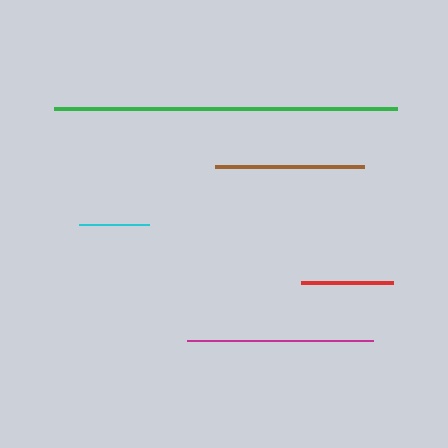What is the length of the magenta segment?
The magenta segment is approximately 186 pixels long.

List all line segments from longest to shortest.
From longest to shortest: green, magenta, brown, red, cyan.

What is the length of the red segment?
The red segment is approximately 92 pixels long.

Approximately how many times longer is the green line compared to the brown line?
The green line is approximately 2.3 times the length of the brown line.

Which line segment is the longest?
The green line is the longest at approximately 342 pixels.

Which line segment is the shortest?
The cyan line is the shortest at approximately 70 pixels.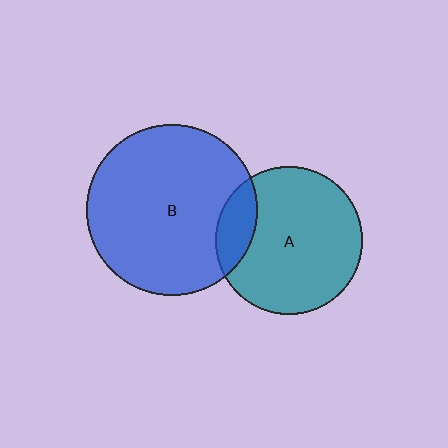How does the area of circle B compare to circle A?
Approximately 1.3 times.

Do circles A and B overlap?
Yes.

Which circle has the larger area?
Circle B (blue).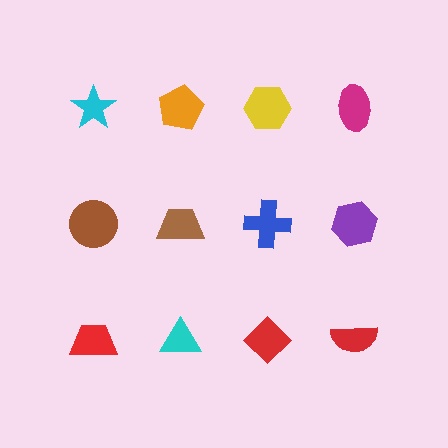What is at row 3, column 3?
A red diamond.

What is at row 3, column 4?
A red semicircle.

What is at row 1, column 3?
A yellow hexagon.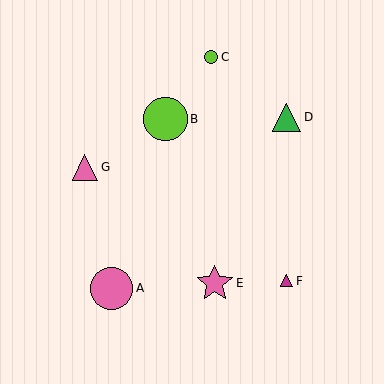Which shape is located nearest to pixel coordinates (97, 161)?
The pink triangle (labeled G) at (85, 167) is nearest to that location.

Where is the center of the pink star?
The center of the pink star is at (215, 283).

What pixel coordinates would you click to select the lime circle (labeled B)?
Click at (165, 119) to select the lime circle B.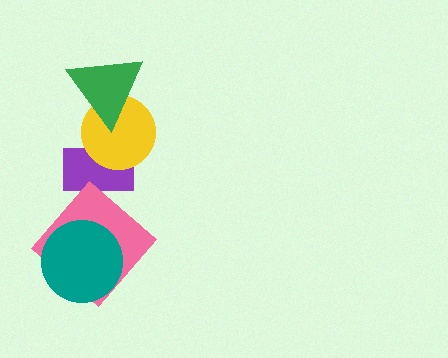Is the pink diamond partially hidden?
Yes, it is partially covered by another shape.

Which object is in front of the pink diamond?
The teal circle is in front of the pink diamond.